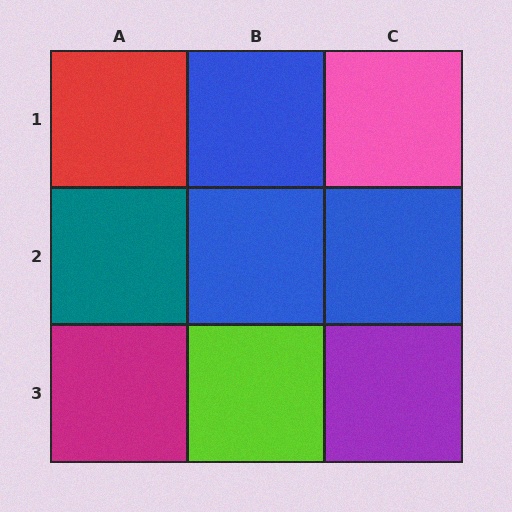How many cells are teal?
1 cell is teal.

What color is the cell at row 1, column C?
Pink.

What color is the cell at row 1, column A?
Red.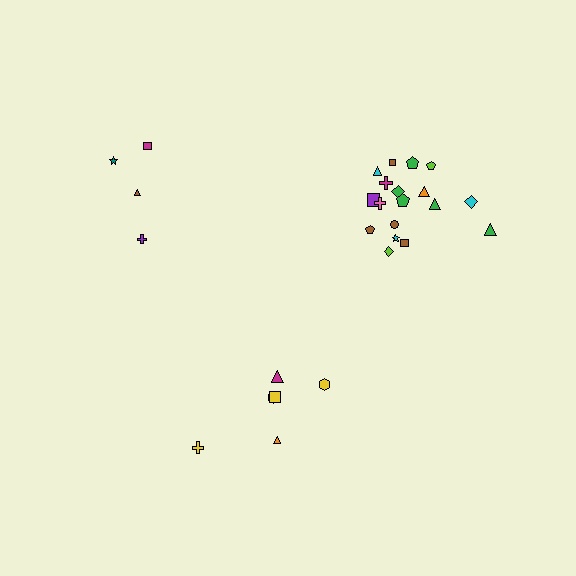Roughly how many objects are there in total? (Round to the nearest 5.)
Roughly 30 objects in total.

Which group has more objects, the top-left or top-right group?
The top-right group.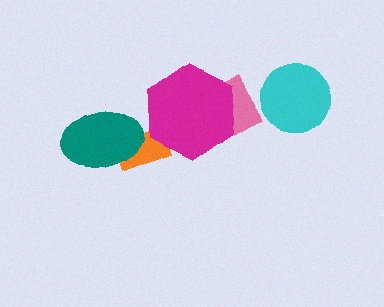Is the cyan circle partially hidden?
No, no other shape covers it.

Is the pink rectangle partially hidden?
Yes, it is partially covered by another shape.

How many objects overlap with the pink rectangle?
1 object overlaps with the pink rectangle.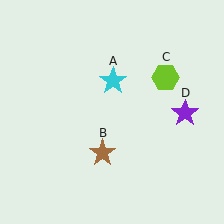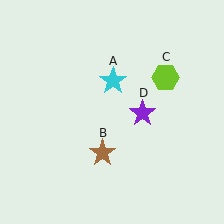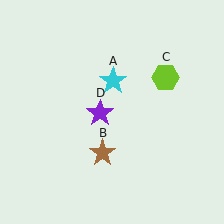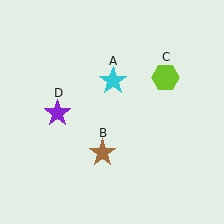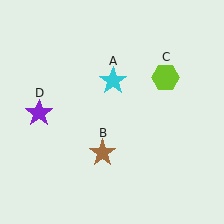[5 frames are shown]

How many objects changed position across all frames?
1 object changed position: purple star (object D).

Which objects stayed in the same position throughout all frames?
Cyan star (object A) and brown star (object B) and lime hexagon (object C) remained stationary.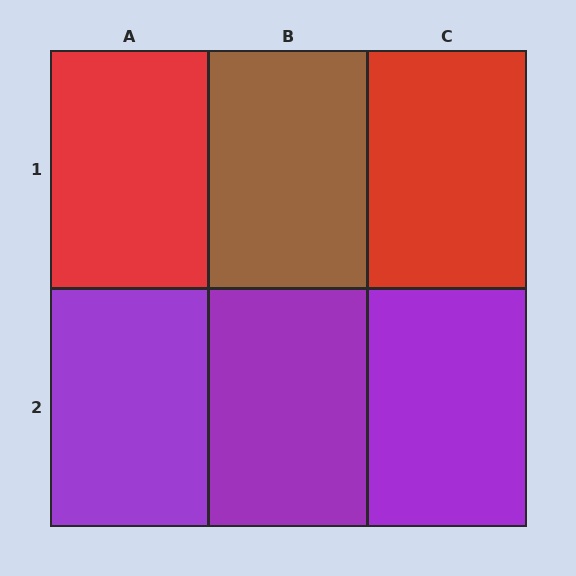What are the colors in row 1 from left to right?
Red, brown, red.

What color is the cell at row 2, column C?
Purple.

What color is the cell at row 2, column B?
Purple.